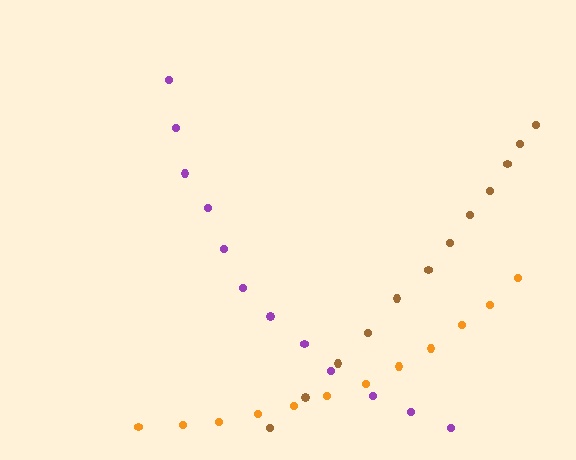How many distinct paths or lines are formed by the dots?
There are 3 distinct paths.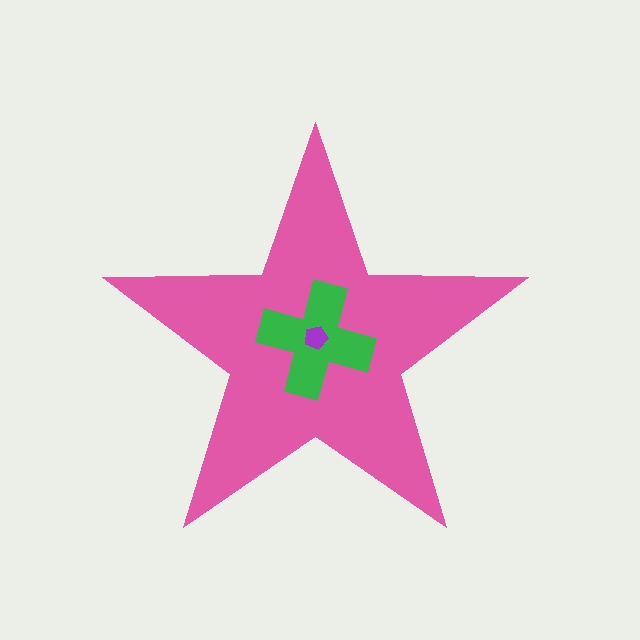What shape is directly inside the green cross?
The purple pentagon.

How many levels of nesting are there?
3.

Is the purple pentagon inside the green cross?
Yes.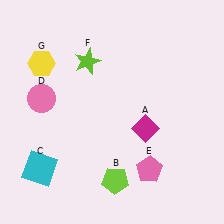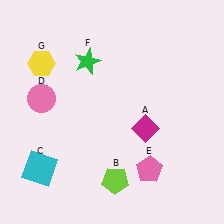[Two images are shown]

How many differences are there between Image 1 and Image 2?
There is 1 difference between the two images.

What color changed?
The star (F) changed from lime in Image 1 to green in Image 2.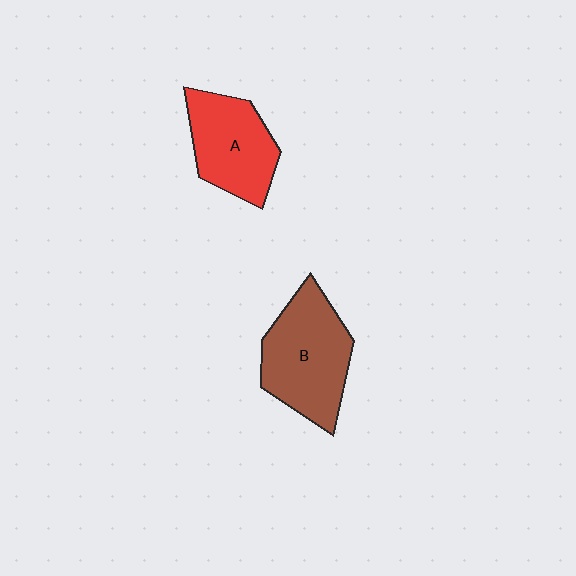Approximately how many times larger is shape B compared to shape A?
Approximately 1.2 times.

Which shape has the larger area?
Shape B (brown).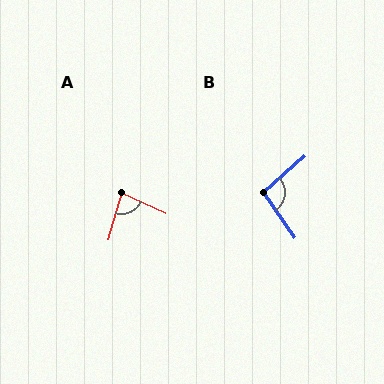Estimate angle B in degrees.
Approximately 97 degrees.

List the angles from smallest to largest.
A (81°), B (97°).